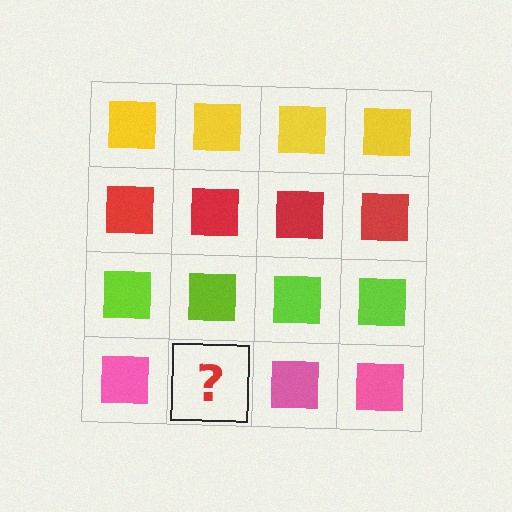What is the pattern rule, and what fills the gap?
The rule is that each row has a consistent color. The gap should be filled with a pink square.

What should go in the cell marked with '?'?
The missing cell should contain a pink square.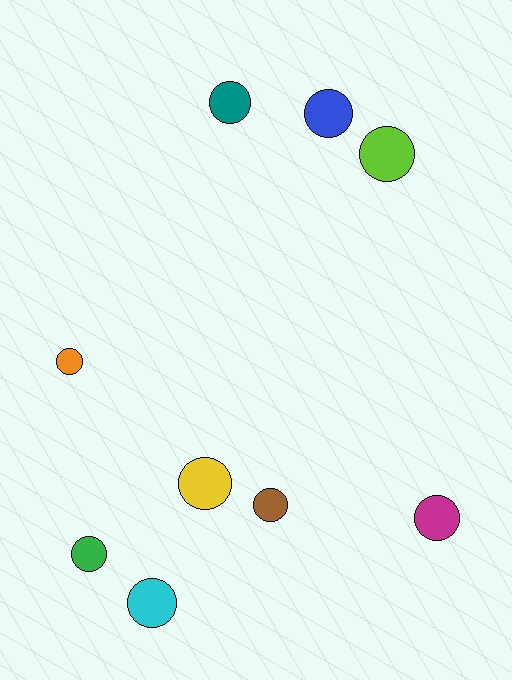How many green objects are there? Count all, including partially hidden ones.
There is 1 green object.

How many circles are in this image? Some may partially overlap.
There are 9 circles.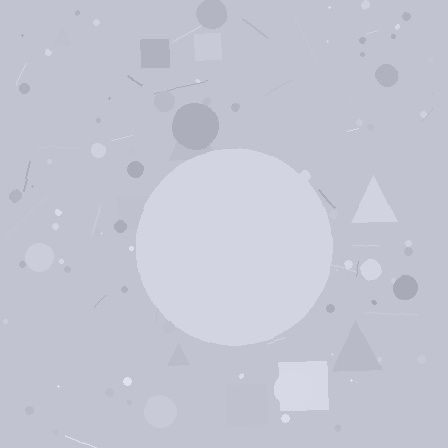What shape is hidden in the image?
A circle is hidden in the image.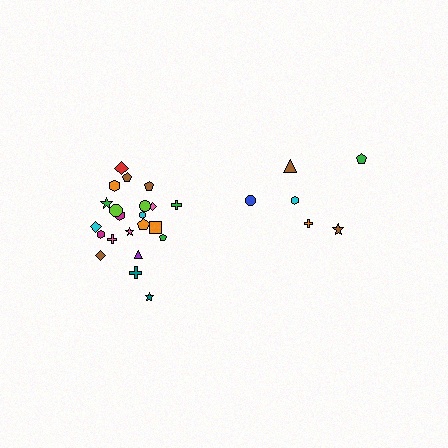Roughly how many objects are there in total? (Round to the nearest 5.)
Roughly 30 objects in total.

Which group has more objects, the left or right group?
The left group.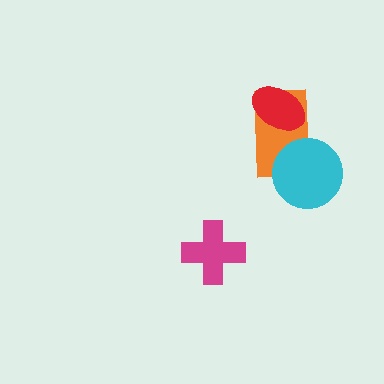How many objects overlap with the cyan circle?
1 object overlaps with the cyan circle.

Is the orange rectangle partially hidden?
Yes, it is partially covered by another shape.